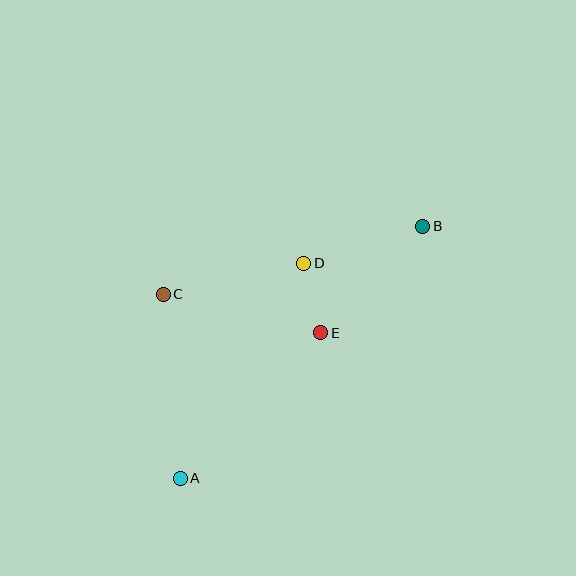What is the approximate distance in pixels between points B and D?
The distance between B and D is approximately 124 pixels.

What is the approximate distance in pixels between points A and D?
The distance between A and D is approximately 248 pixels.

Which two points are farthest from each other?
Points A and B are farthest from each other.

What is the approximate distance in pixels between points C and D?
The distance between C and D is approximately 144 pixels.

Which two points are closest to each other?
Points D and E are closest to each other.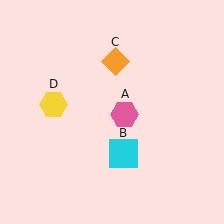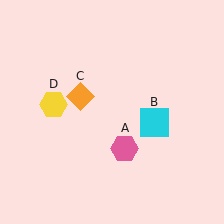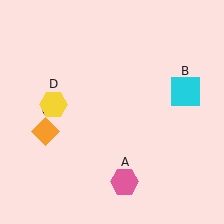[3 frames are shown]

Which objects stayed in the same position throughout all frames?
Yellow hexagon (object D) remained stationary.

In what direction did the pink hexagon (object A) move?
The pink hexagon (object A) moved down.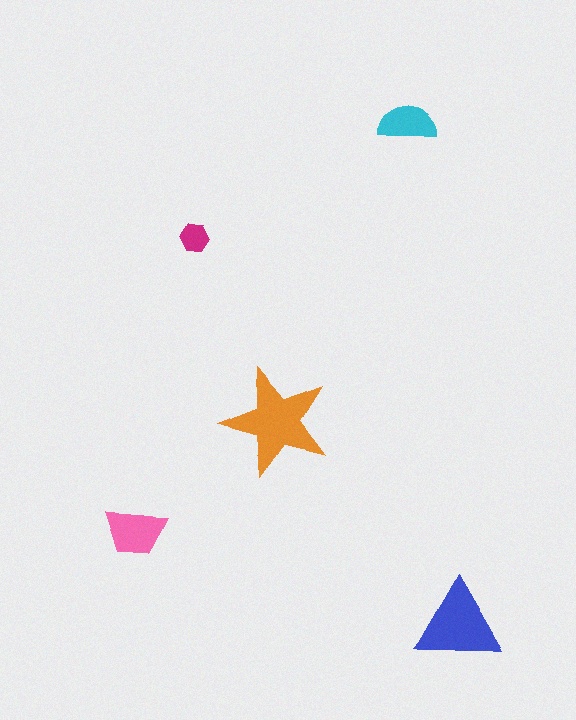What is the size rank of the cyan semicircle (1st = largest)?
4th.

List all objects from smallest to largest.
The magenta hexagon, the cyan semicircle, the pink trapezoid, the blue triangle, the orange star.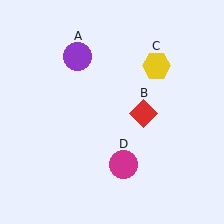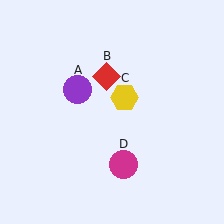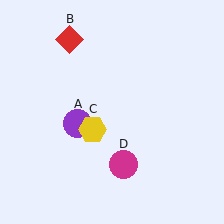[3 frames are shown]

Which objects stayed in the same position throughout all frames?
Magenta circle (object D) remained stationary.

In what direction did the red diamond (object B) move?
The red diamond (object B) moved up and to the left.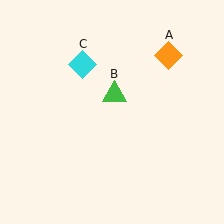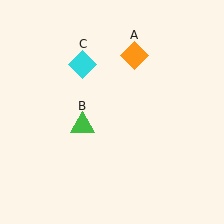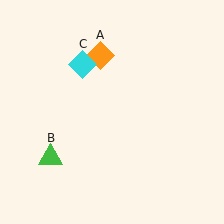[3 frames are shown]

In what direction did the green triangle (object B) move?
The green triangle (object B) moved down and to the left.